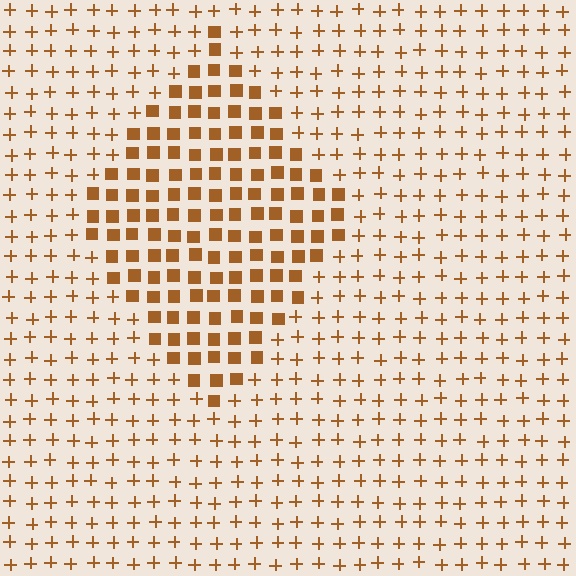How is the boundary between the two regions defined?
The boundary is defined by a change in element shape: squares inside vs. plus signs outside. All elements share the same color and spacing.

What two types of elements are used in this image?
The image uses squares inside the diamond region and plus signs outside it.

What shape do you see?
I see a diamond.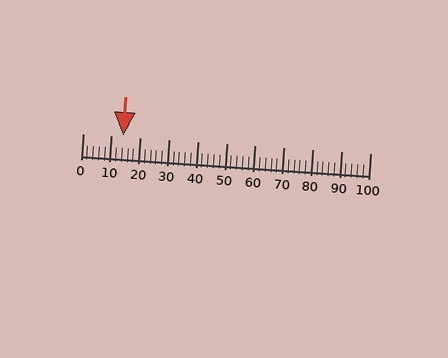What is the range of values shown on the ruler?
The ruler shows values from 0 to 100.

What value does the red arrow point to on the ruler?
The red arrow points to approximately 14.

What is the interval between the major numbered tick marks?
The major tick marks are spaced 10 units apart.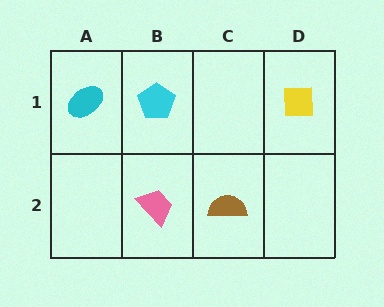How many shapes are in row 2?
2 shapes.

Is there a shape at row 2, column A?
No, that cell is empty.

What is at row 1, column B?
A cyan pentagon.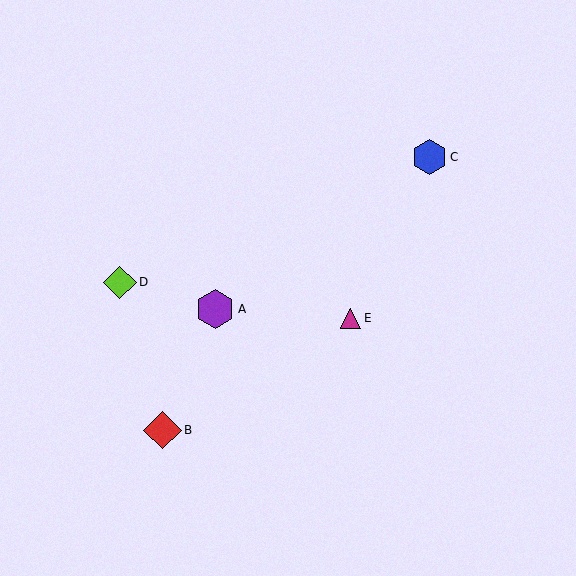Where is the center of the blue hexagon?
The center of the blue hexagon is at (429, 157).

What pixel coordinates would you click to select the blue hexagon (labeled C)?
Click at (429, 157) to select the blue hexagon C.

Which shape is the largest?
The purple hexagon (labeled A) is the largest.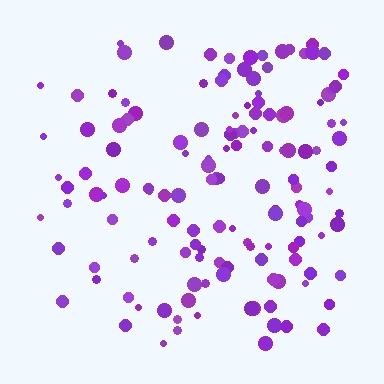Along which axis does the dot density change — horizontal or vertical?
Horizontal.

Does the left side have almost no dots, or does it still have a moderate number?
Still a moderate number, just noticeably fewer than the right.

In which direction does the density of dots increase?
From left to right, with the right side densest.